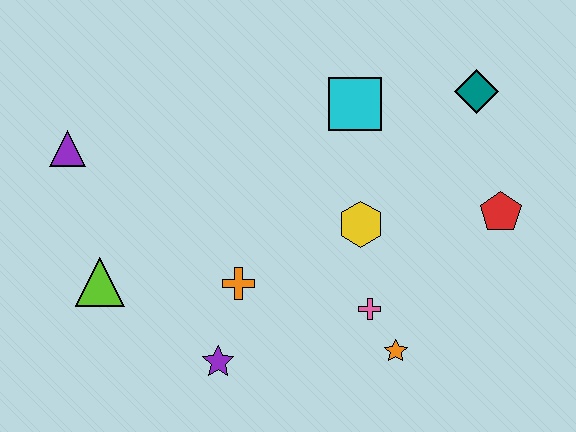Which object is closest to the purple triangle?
The lime triangle is closest to the purple triangle.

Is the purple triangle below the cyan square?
Yes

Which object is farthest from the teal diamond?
The lime triangle is farthest from the teal diamond.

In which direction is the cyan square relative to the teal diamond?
The cyan square is to the left of the teal diamond.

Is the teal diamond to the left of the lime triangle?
No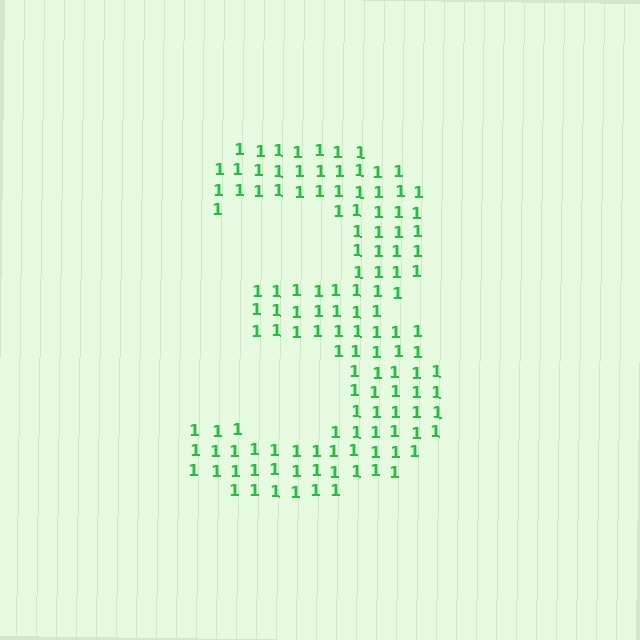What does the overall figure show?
The overall figure shows the digit 3.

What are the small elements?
The small elements are digit 1's.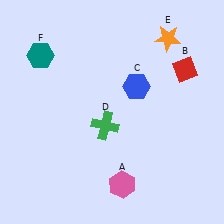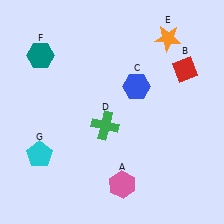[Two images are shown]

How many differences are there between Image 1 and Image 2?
There is 1 difference between the two images.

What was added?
A cyan pentagon (G) was added in Image 2.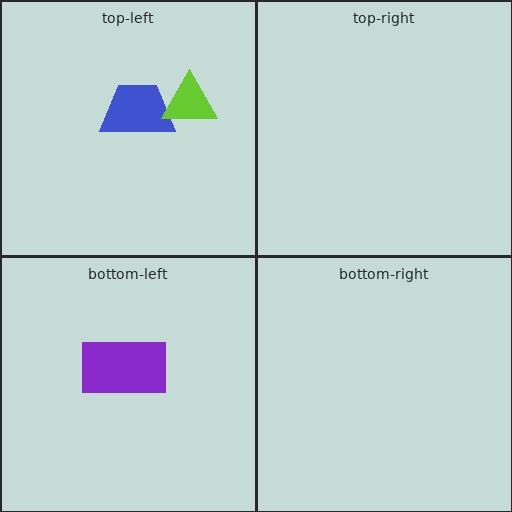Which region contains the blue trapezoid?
The top-left region.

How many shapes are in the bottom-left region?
1.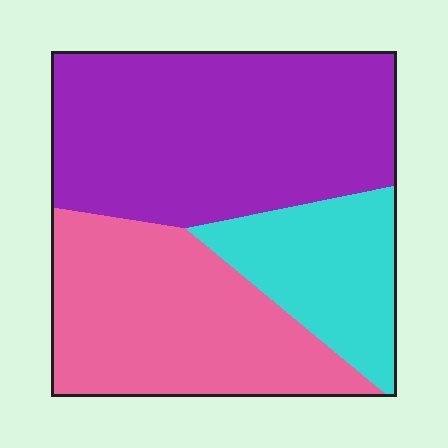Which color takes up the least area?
Cyan, at roughly 20%.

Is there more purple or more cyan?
Purple.